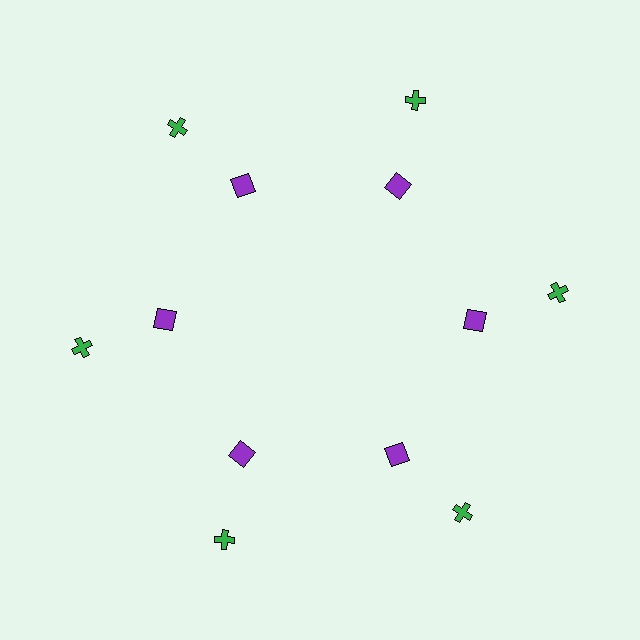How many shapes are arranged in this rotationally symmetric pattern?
There are 12 shapes, arranged in 6 groups of 2.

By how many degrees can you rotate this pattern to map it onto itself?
The pattern maps onto itself every 60 degrees of rotation.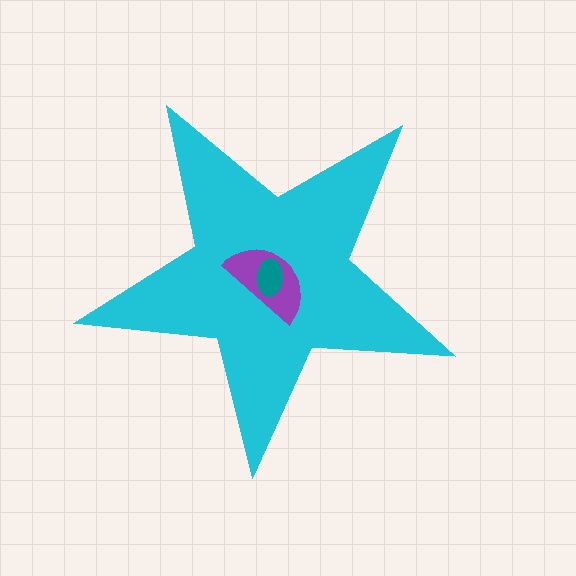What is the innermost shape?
The teal ellipse.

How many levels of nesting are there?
3.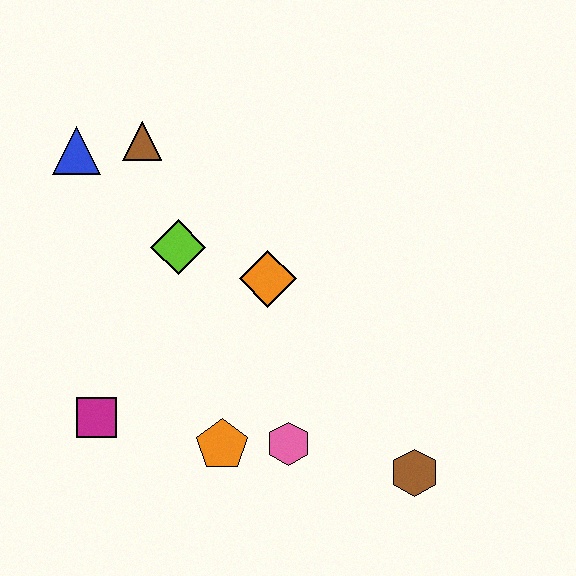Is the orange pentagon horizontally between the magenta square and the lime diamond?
No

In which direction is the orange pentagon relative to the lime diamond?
The orange pentagon is below the lime diamond.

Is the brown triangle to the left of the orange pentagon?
Yes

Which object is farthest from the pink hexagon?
The blue triangle is farthest from the pink hexagon.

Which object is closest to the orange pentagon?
The pink hexagon is closest to the orange pentagon.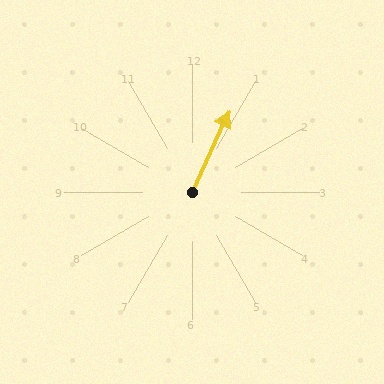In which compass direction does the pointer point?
Northeast.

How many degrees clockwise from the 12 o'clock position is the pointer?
Approximately 25 degrees.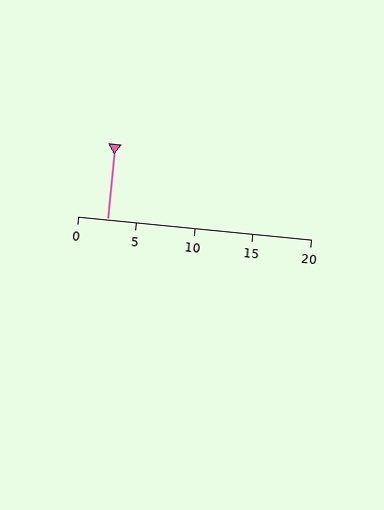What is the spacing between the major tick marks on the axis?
The major ticks are spaced 5 apart.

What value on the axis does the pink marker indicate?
The marker indicates approximately 2.5.